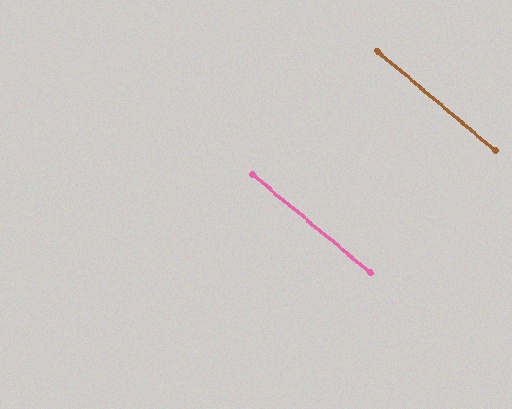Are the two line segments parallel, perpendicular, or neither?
Parallel — their directions differ by only 0.1°.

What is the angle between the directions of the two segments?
Approximately 0 degrees.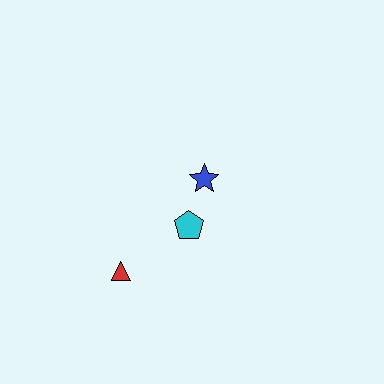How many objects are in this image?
There are 3 objects.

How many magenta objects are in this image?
There are no magenta objects.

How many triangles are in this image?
There is 1 triangle.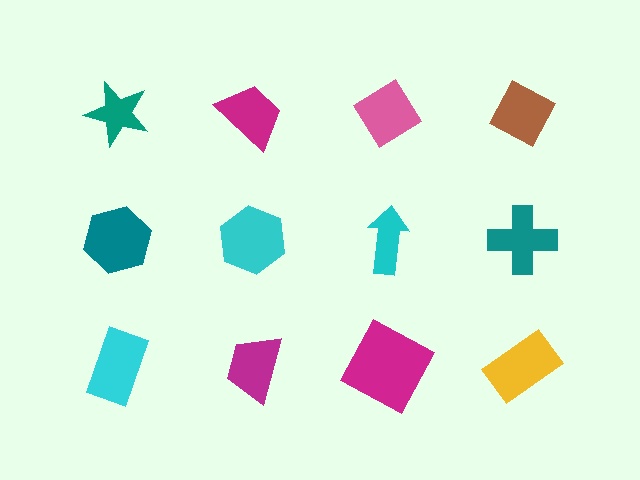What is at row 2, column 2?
A cyan hexagon.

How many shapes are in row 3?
4 shapes.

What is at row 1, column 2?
A magenta trapezoid.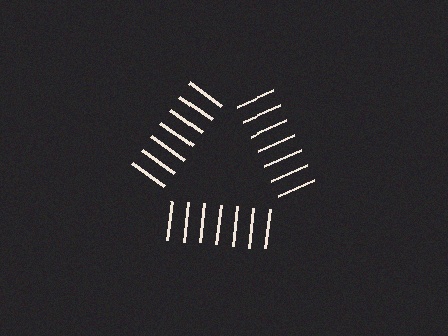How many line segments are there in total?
21 — 7 along each of the 3 edges.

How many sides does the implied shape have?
3 sides — the line-ends trace a triangle.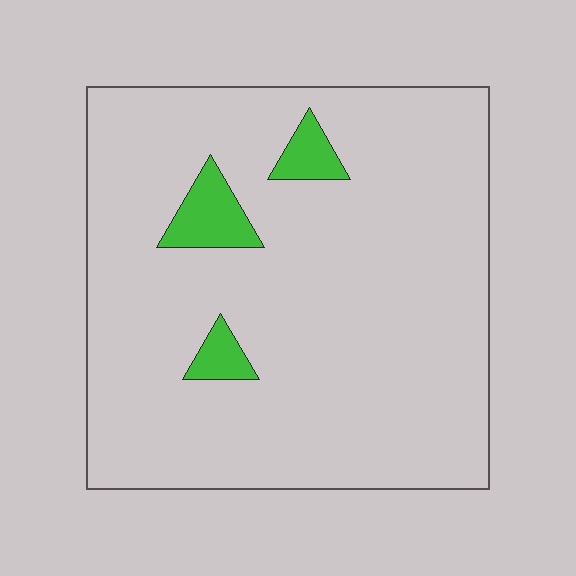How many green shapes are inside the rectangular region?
3.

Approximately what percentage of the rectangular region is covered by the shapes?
Approximately 5%.